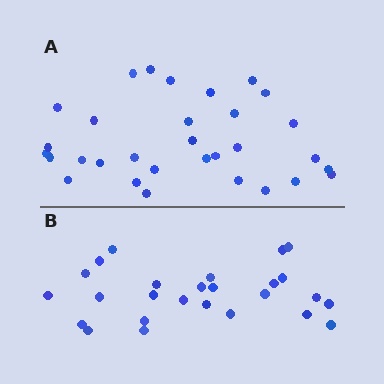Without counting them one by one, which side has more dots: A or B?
Region A (the top region) has more dots.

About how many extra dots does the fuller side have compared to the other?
Region A has about 5 more dots than region B.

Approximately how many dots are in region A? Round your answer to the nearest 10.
About 30 dots. (The exact count is 31, which rounds to 30.)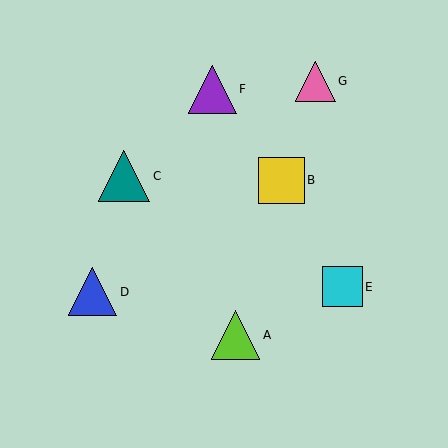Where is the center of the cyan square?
The center of the cyan square is at (342, 287).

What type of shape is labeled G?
Shape G is a pink triangle.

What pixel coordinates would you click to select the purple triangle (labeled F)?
Click at (212, 89) to select the purple triangle F.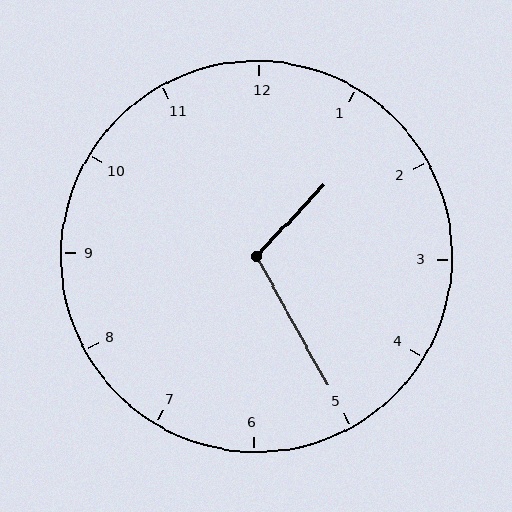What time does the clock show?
1:25.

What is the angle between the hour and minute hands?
Approximately 108 degrees.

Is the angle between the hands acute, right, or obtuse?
It is obtuse.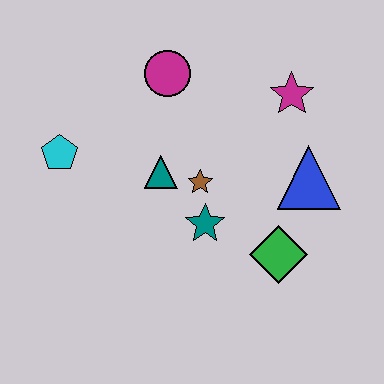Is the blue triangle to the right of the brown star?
Yes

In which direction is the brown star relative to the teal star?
The brown star is above the teal star.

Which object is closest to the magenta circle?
The teal triangle is closest to the magenta circle.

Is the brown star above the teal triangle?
No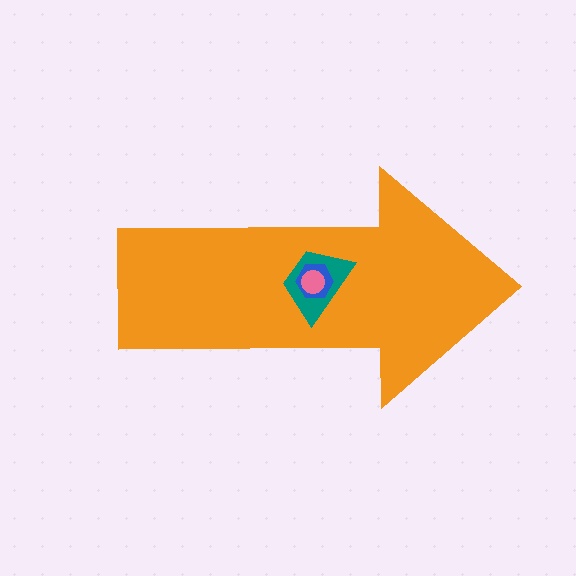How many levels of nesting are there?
4.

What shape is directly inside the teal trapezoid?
The blue hexagon.